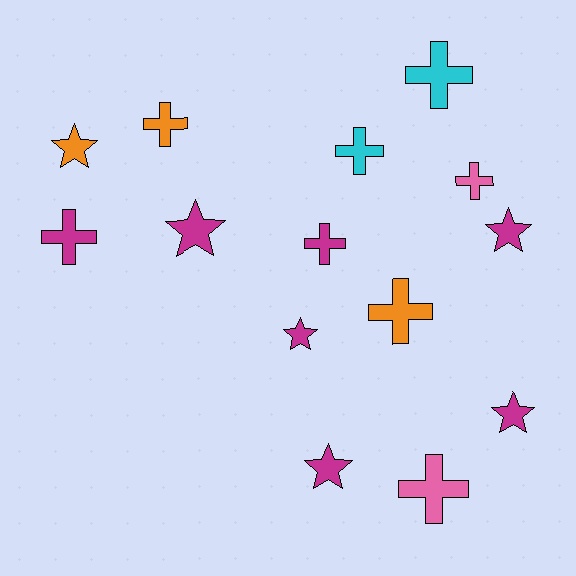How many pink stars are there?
There are no pink stars.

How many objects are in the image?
There are 14 objects.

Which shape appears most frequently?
Cross, with 8 objects.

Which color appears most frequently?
Magenta, with 7 objects.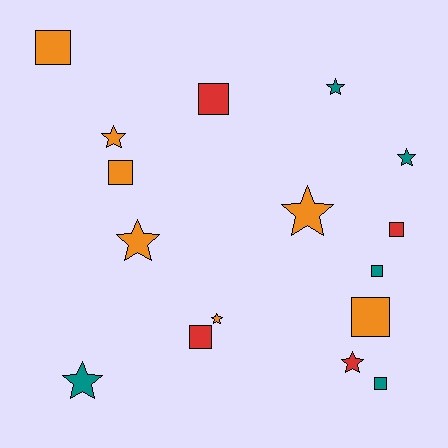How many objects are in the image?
There are 16 objects.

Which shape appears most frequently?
Star, with 8 objects.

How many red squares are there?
There are 3 red squares.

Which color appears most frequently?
Orange, with 7 objects.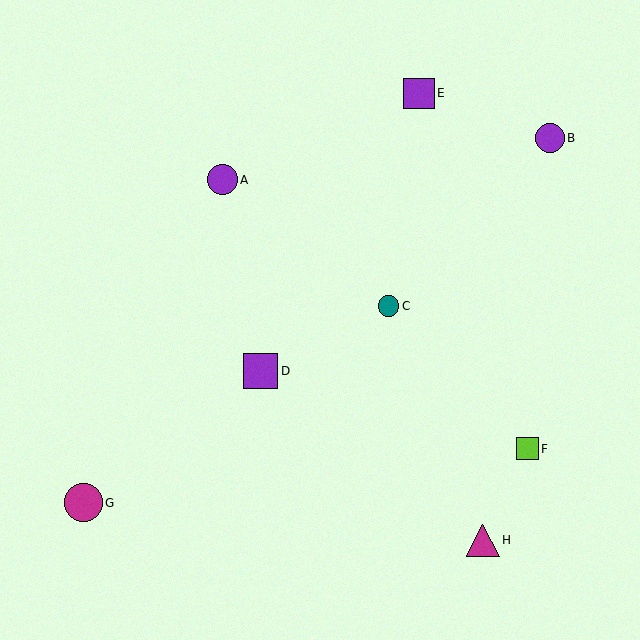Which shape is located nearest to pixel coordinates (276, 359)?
The purple square (labeled D) at (261, 371) is nearest to that location.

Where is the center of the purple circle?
The center of the purple circle is at (222, 180).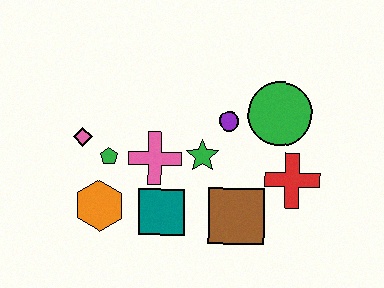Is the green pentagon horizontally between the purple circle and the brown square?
No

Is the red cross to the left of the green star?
No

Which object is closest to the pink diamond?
The green pentagon is closest to the pink diamond.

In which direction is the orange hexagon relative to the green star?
The orange hexagon is to the left of the green star.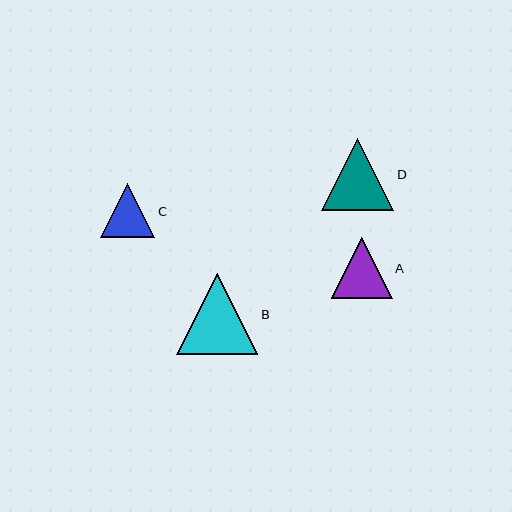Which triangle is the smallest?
Triangle C is the smallest with a size of approximately 54 pixels.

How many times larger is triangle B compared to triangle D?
Triangle B is approximately 1.1 times the size of triangle D.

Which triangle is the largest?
Triangle B is the largest with a size of approximately 81 pixels.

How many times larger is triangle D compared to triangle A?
Triangle D is approximately 1.2 times the size of triangle A.